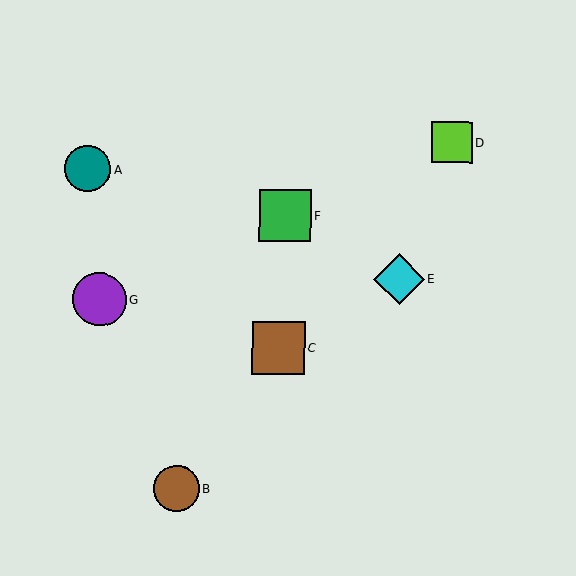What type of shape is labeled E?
Shape E is a cyan diamond.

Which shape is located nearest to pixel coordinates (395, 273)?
The cyan diamond (labeled E) at (399, 279) is nearest to that location.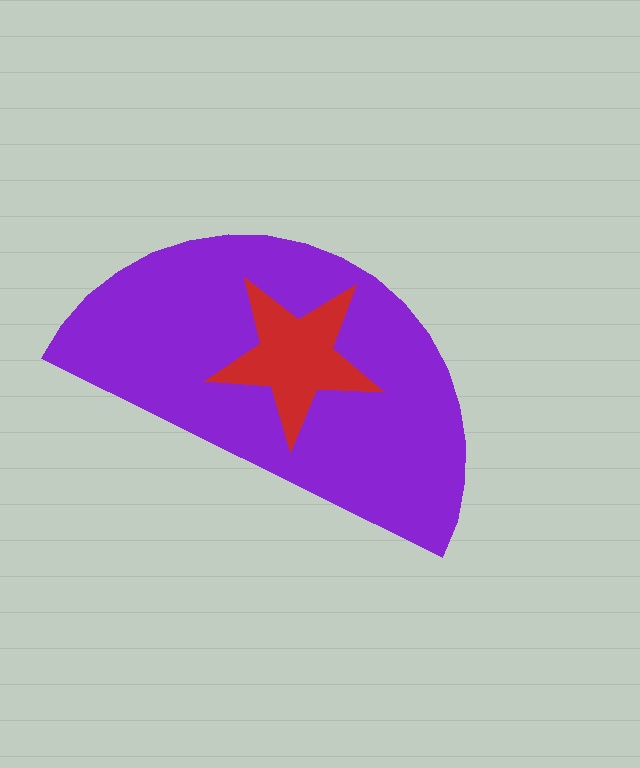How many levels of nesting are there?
2.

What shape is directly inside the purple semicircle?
The red star.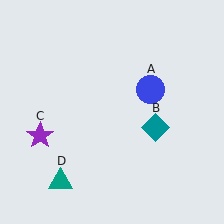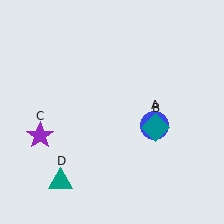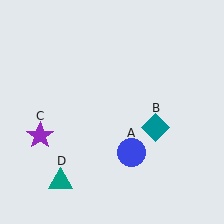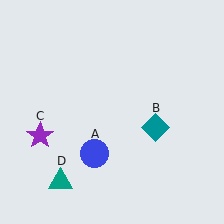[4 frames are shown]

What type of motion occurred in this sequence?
The blue circle (object A) rotated clockwise around the center of the scene.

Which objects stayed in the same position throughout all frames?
Teal diamond (object B) and purple star (object C) and teal triangle (object D) remained stationary.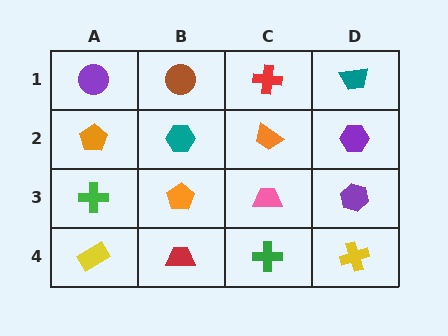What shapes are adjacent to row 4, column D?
A purple hexagon (row 3, column D), a green cross (row 4, column C).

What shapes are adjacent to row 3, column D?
A purple hexagon (row 2, column D), a yellow cross (row 4, column D), a pink trapezoid (row 3, column C).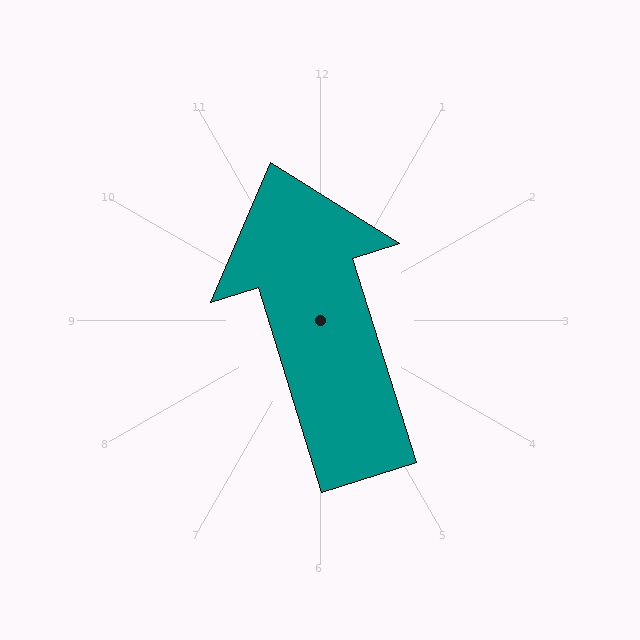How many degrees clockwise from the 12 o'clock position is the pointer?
Approximately 343 degrees.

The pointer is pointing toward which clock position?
Roughly 11 o'clock.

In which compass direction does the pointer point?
North.